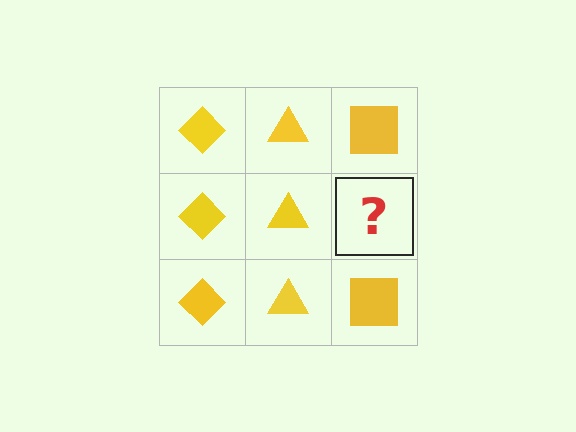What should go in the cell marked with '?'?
The missing cell should contain a yellow square.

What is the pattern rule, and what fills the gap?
The rule is that each column has a consistent shape. The gap should be filled with a yellow square.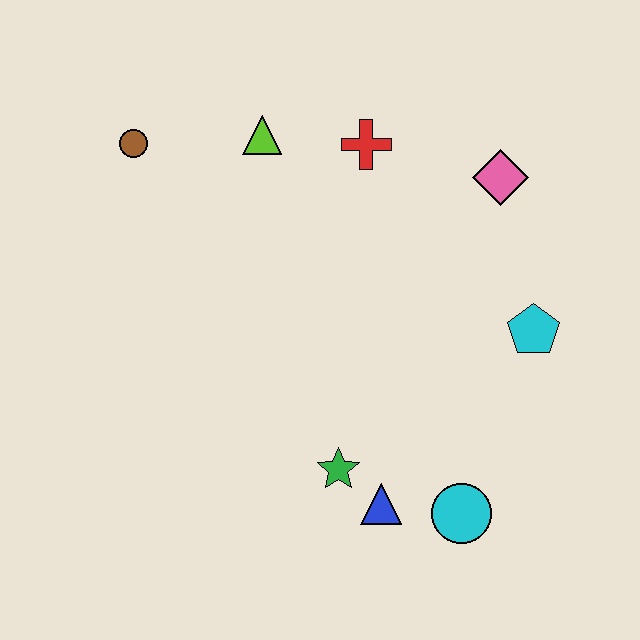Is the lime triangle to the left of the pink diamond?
Yes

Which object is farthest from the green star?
The brown circle is farthest from the green star.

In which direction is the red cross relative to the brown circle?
The red cross is to the right of the brown circle.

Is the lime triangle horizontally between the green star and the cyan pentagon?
No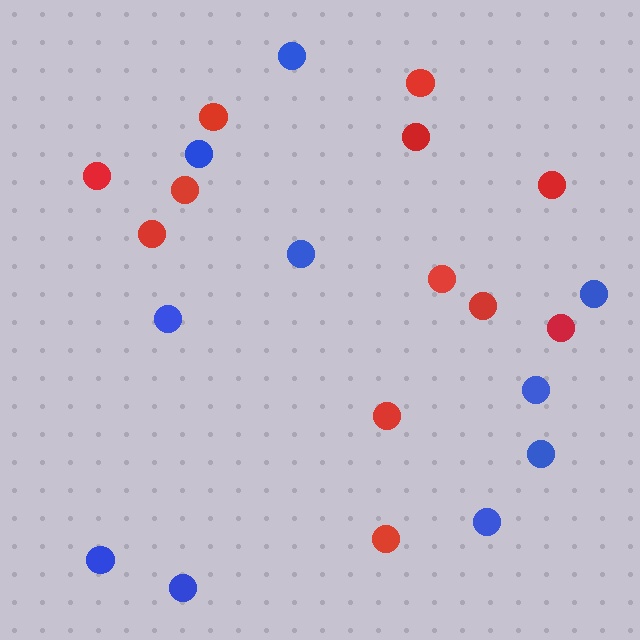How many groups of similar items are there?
There are 2 groups: one group of red circles (12) and one group of blue circles (10).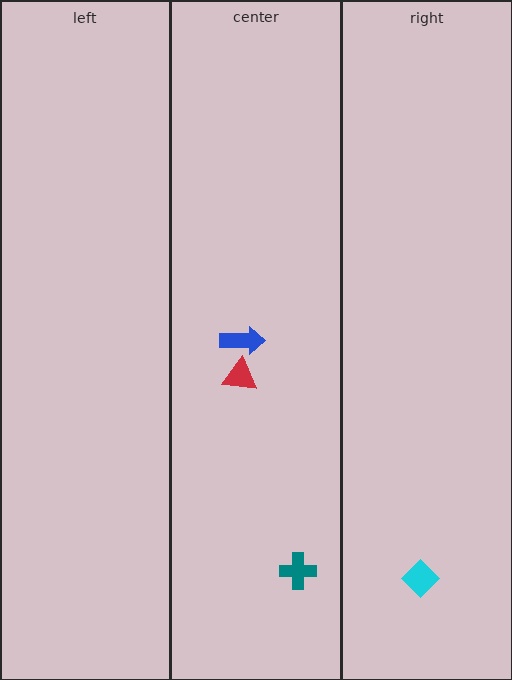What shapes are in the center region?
The teal cross, the red triangle, the blue arrow.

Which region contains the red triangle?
The center region.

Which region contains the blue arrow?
The center region.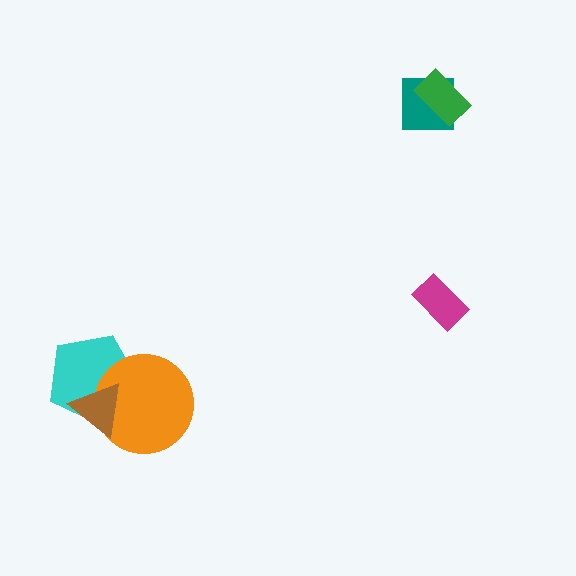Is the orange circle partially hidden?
Yes, it is partially covered by another shape.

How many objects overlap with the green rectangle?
1 object overlaps with the green rectangle.